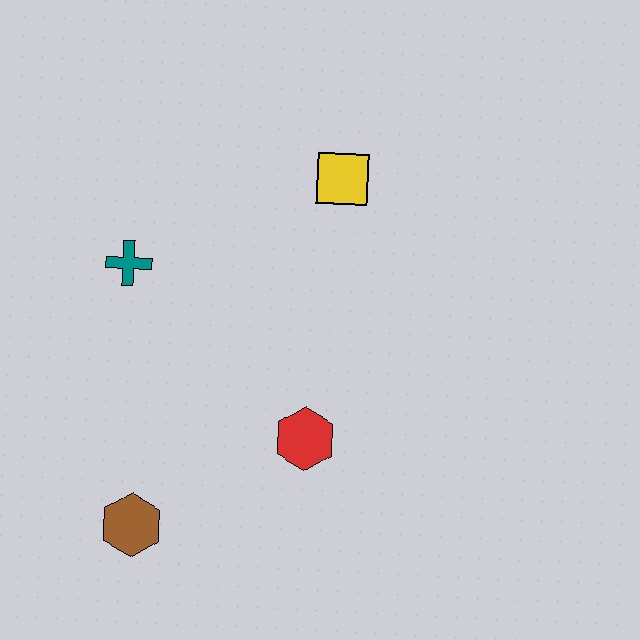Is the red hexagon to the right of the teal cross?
Yes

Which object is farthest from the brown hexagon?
The yellow square is farthest from the brown hexagon.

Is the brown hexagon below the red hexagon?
Yes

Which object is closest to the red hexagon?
The brown hexagon is closest to the red hexagon.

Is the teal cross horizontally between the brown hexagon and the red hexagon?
No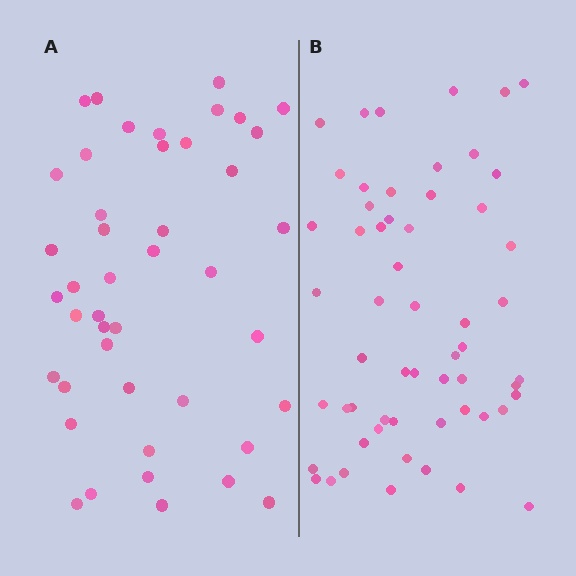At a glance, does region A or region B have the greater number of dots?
Region B (the right region) has more dots.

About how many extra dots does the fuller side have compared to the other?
Region B has approximately 15 more dots than region A.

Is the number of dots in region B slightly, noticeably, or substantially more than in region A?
Region B has noticeably more, but not dramatically so. The ratio is roughly 1.3 to 1.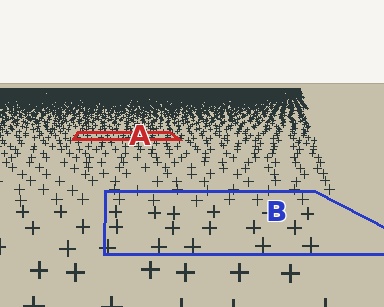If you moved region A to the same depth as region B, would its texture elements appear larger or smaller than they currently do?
They would appear larger. At a closer depth, the same texture elements are projected at a bigger on-screen size.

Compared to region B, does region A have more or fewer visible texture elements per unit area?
Region A has more texture elements per unit area — they are packed more densely because it is farther away.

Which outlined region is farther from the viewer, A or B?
Region A is farther from the viewer — the texture elements inside it appear smaller and more densely packed.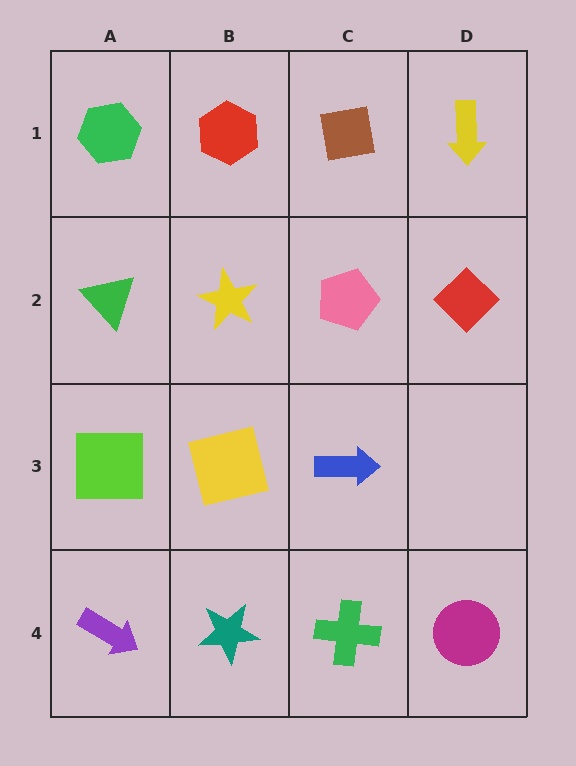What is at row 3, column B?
A yellow square.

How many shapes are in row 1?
4 shapes.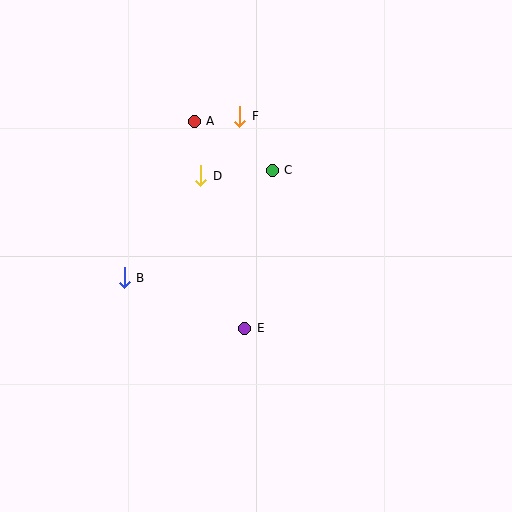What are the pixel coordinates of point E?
Point E is at (245, 328).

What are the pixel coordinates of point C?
Point C is at (272, 170).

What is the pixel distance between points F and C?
The distance between F and C is 63 pixels.